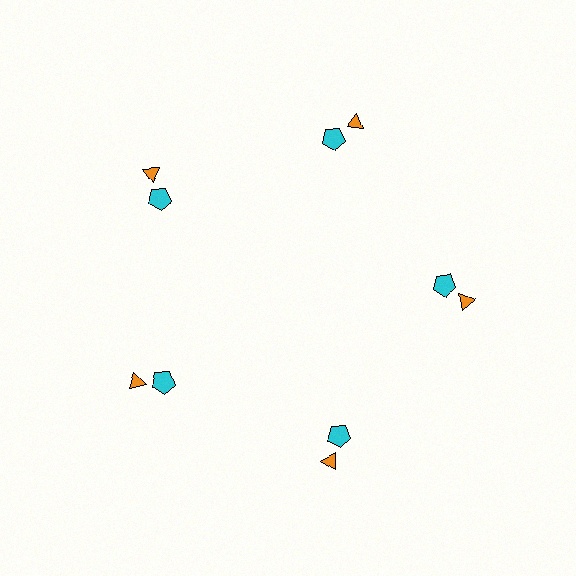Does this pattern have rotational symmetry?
Yes, this pattern has 5-fold rotational symmetry. It looks the same after rotating 72 degrees around the center.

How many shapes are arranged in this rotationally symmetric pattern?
There are 10 shapes, arranged in 5 groups of 2.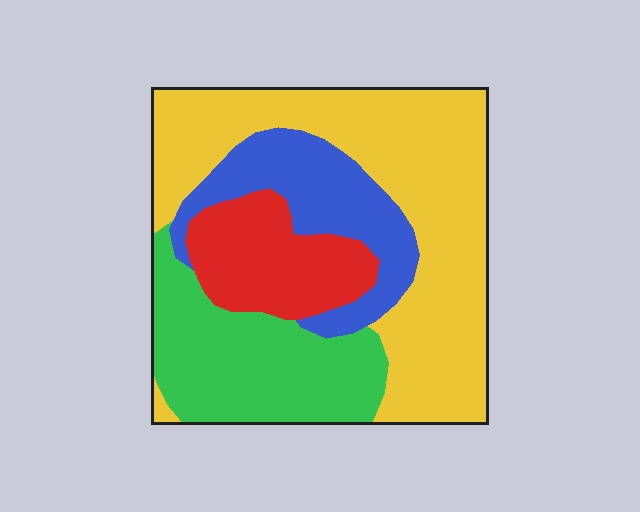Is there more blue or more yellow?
Yellow.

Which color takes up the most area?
Yellow, at roughly 45%.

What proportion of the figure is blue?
Blue covers roughly 15% of the figure.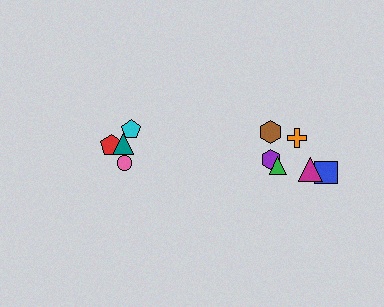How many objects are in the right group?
There are 6 objects.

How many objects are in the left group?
There are 4 objects.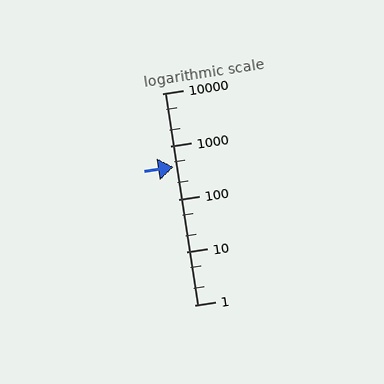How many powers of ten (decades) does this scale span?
The scale spans 4 decades, from 1 to 10000.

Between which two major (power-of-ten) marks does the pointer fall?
The pointer is between 100 and 1000.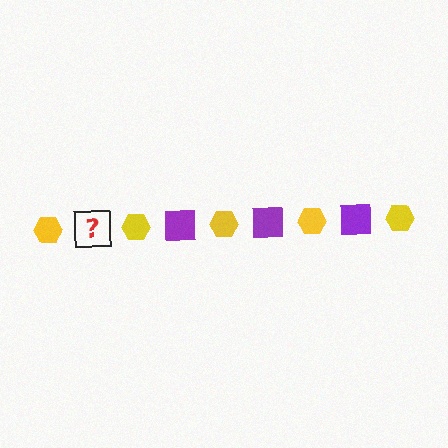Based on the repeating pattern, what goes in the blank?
The blank should be a purple square.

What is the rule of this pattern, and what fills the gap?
The rule is that the pattern alternates between yellow hexagon and purple square. The gap should be filled with a purple square.